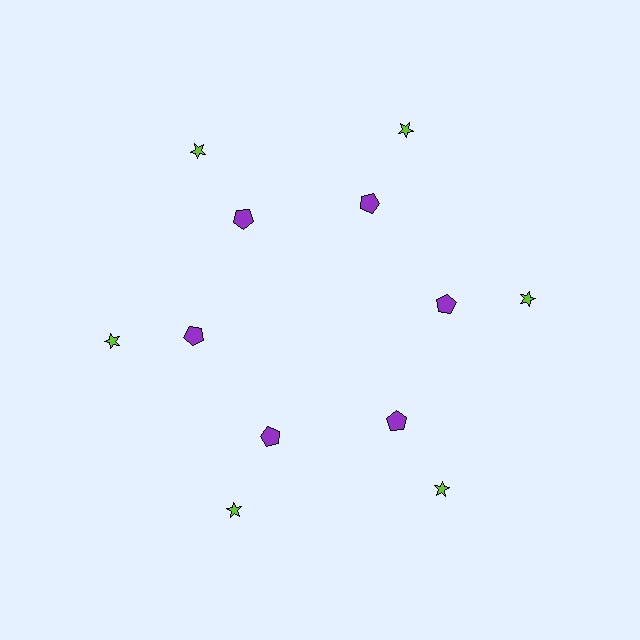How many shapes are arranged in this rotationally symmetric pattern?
There are 12 shapes, arranged in 6 groups of 2.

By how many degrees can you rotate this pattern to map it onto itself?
The pattern maps onto itself every 60 degrees of rotation.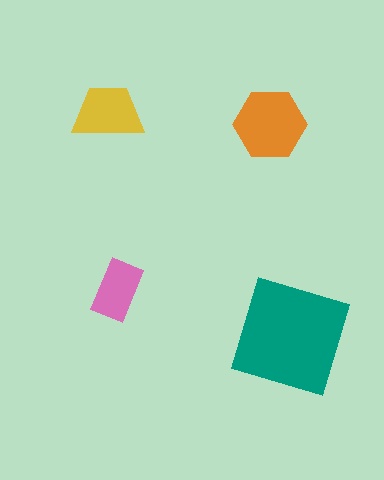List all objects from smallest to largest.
The pink rectangle, the yellow trapezoid, the orange hexagon, the teal square.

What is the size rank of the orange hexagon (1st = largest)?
2nd.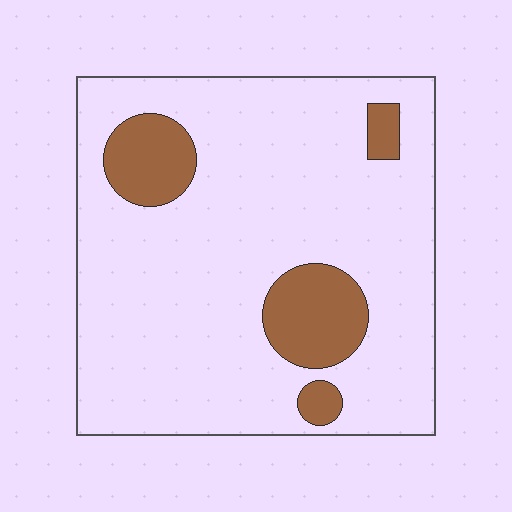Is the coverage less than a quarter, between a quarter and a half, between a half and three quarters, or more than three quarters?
Less than a quarter.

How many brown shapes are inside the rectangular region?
4.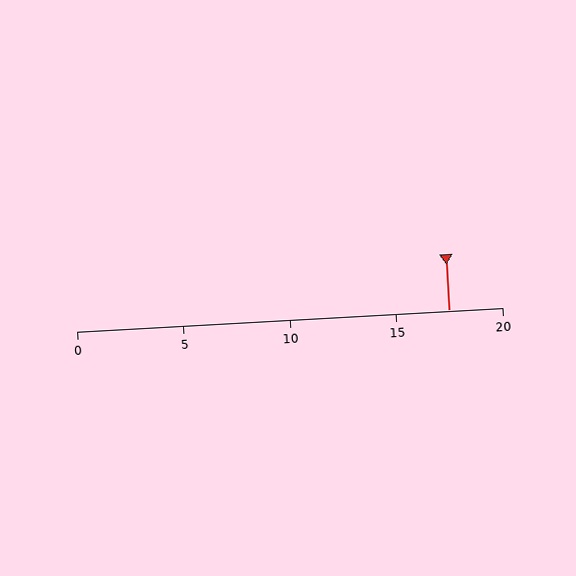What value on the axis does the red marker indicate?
The marker indicates approximately 17.5.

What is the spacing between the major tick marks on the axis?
The major ticks are spaced 5 apart.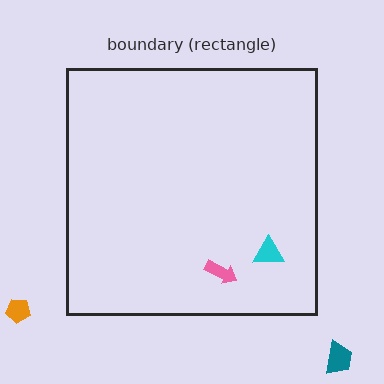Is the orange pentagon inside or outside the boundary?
Outside.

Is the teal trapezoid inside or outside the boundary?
Outside.